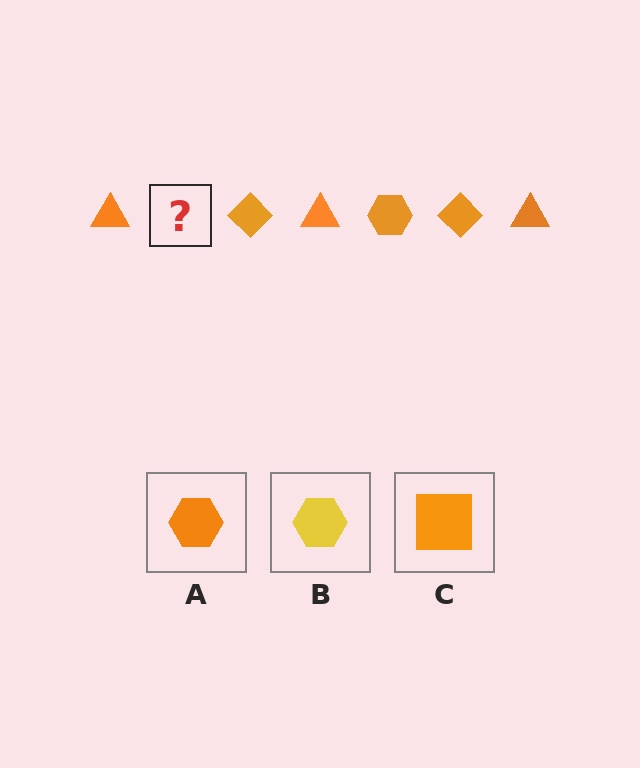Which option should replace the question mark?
Option A.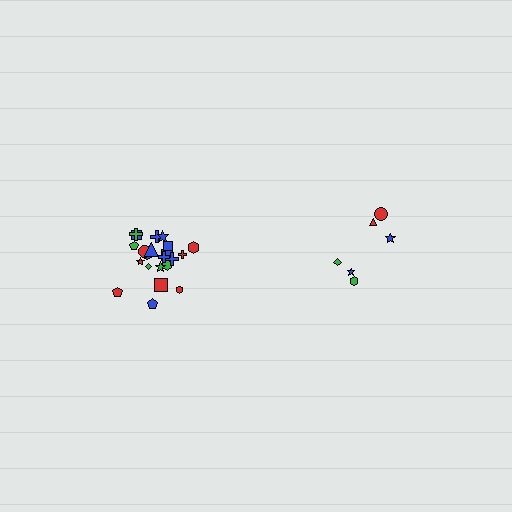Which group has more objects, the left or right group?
The left group.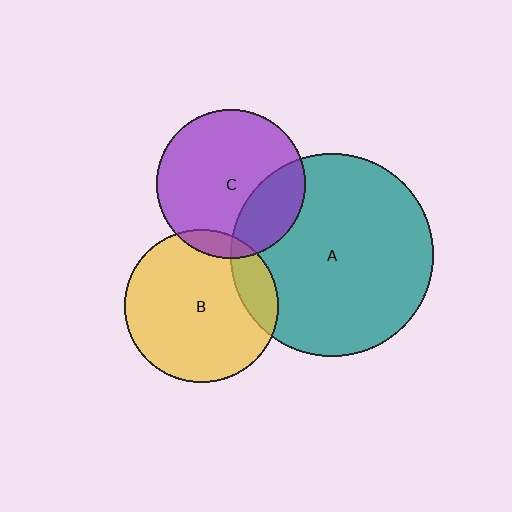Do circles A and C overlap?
Yes.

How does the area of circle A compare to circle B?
Approximately 1.7 times.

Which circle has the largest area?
Circle A (teal).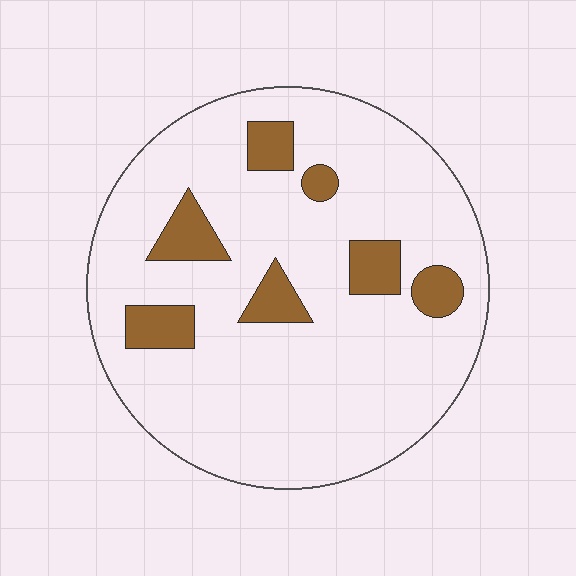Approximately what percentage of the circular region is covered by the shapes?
Approximately 15%.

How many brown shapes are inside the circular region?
7.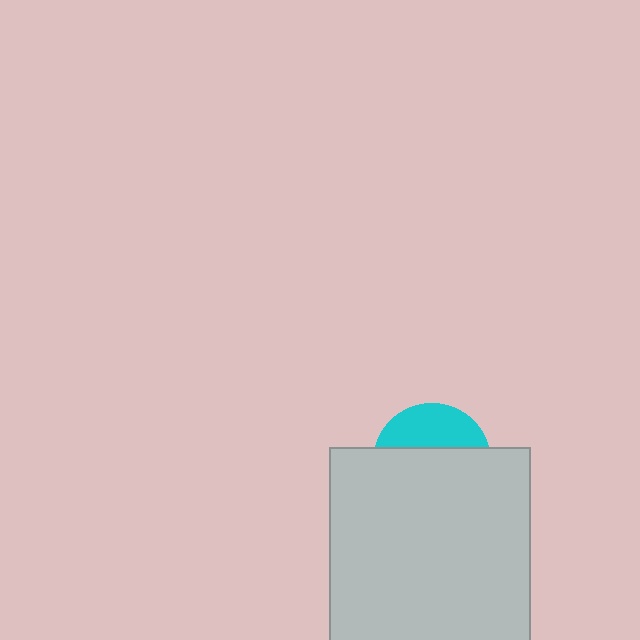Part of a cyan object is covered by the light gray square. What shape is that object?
It is a circle.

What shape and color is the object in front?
The object in front is a light gray square.